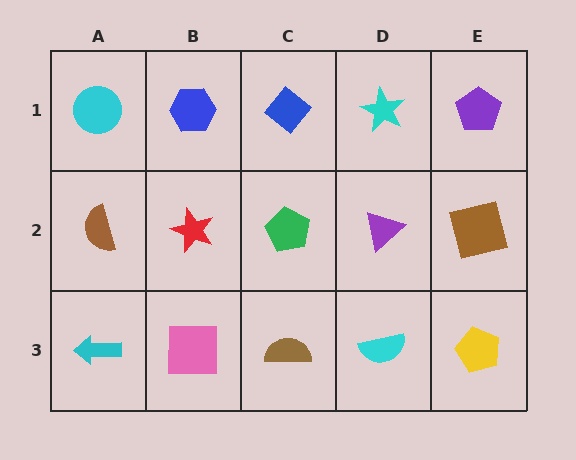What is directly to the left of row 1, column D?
A blue diamond.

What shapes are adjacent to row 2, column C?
A blue diamond (row 1, column C), a brown semicircle (row 3, column C), a red star (row 2, column B), a purple triangle (row 2, column D).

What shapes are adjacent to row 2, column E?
A purple pentagon (row 1, column E), a yellow pentagon (row 3, column E), a purple triangle (row 2, column D).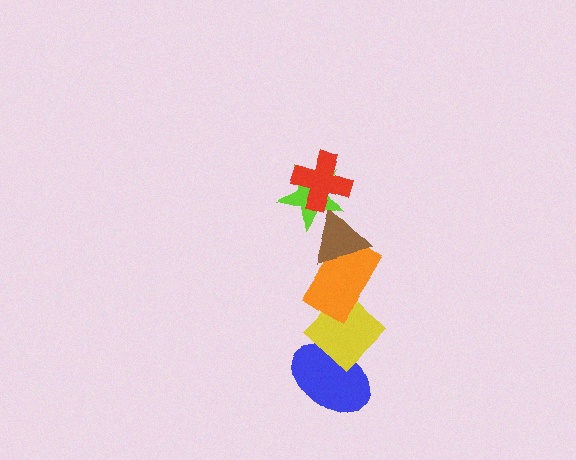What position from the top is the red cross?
The red cross is 1st from the top.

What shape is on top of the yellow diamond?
The orange rectangle is on top of the yellow diamond.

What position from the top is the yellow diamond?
The yellow diamond is 5th from the top.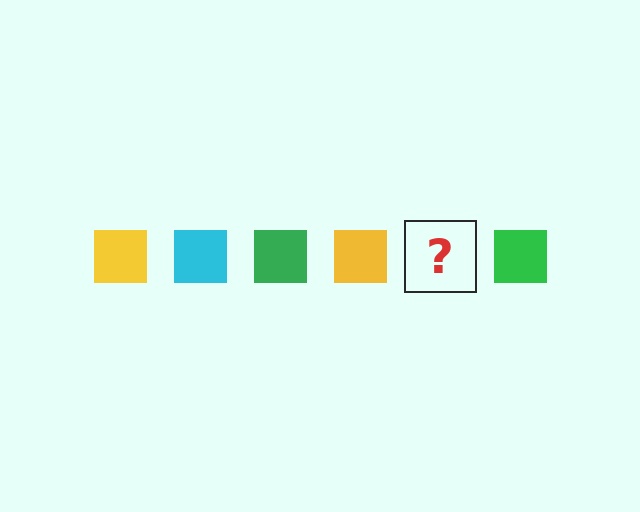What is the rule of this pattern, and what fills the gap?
The rule is that the pattern cycles through yellow, cyan, green squares. The gap should be filled with a cyan square.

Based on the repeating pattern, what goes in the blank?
The blank should be a cyan square.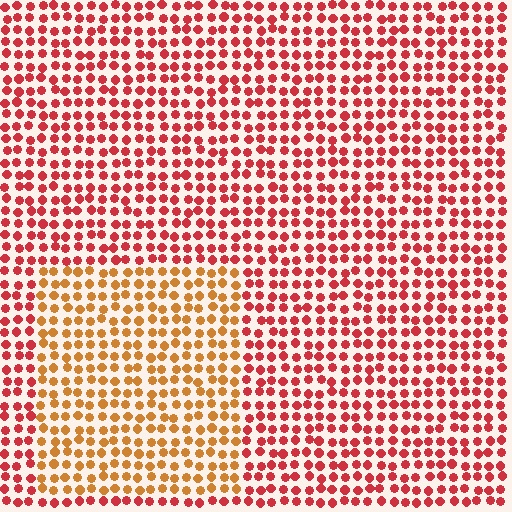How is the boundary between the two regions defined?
The boundary is defined purely by a slight shift in hue (about 37 degrees). Spacing, size, and orientation are identical on both sides.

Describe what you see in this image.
The image is filled with small red elements in a uniform arrangement. A rectangle-shaped region is visible where the elements are tinted to a slightly different hue, forming a subtle color boundary.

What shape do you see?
I see a rectangle.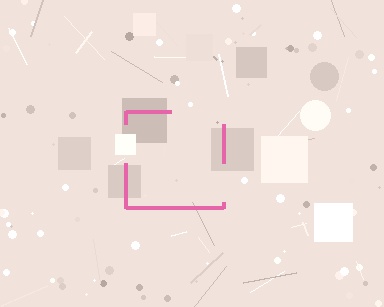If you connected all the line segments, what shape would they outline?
They would outline a square.